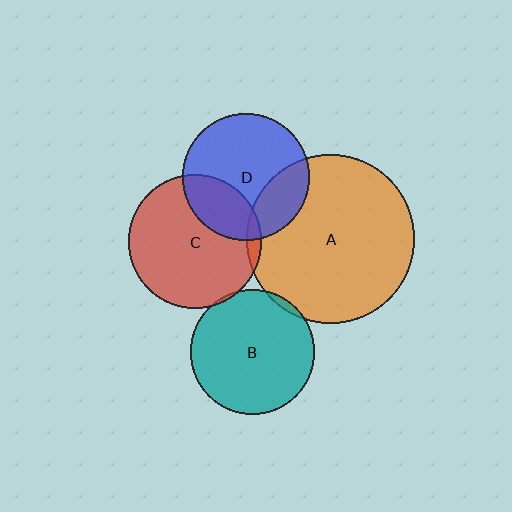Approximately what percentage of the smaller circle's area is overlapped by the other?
Approximately 5%.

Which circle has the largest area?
Circle A (orange).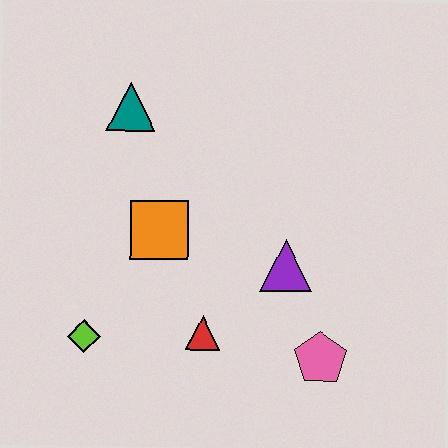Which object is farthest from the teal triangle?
The pink pentagon is farthest from the teal triangle.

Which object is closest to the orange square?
The red triangle is closest to the orange square.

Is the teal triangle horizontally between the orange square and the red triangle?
No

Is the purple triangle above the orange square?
No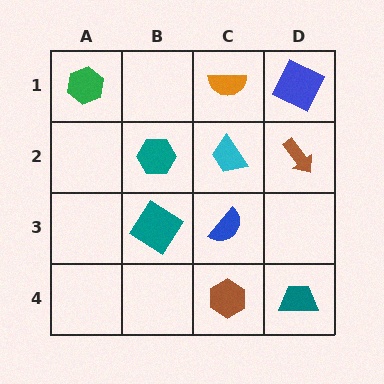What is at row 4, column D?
A teal trapezoid.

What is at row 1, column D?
A blue square.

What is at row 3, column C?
A blue semicircle.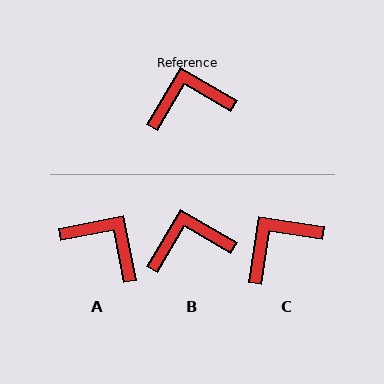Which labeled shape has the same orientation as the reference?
B.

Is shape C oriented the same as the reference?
No, it is off by about 21 degrees.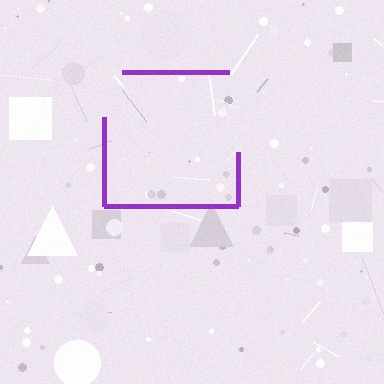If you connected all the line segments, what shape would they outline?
They would outline a square.